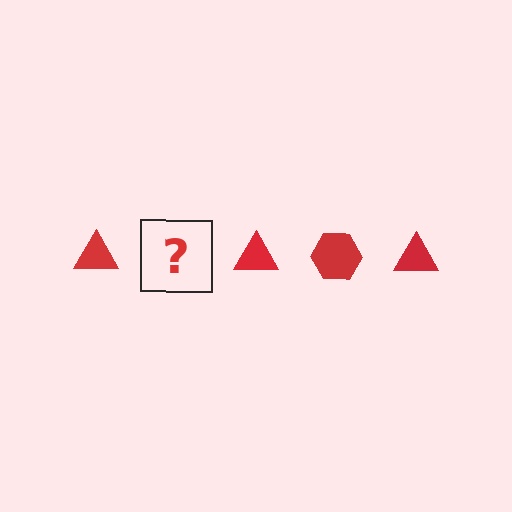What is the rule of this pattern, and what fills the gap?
The rule is that the pattern cycles through triangle, hexagon shapes in red. The gap should be filled with a red hexagon.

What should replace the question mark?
The question mark should be replaced with a red hexagon.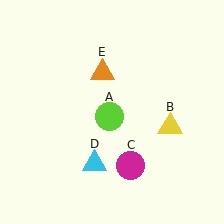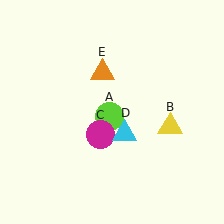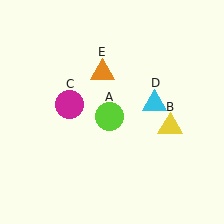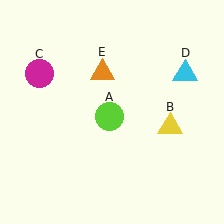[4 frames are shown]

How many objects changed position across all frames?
2 objects changed position: magenta circle (object C), cyan triangle (object D).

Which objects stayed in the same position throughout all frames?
Lime circle (object A) and yellow triangle (object B) and orange triangle (object E) remained stationary.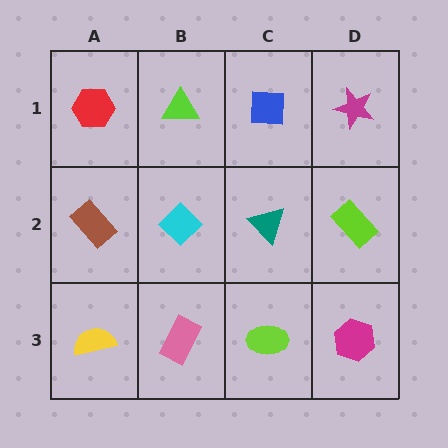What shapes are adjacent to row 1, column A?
A brown rectangle (row 2, column A), a lime triangle (row 1, column B).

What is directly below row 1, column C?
A teal triangle.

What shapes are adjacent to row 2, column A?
A red hexagon (row 1, column A), a yellow semicircle (row 3, column A), a cyan diamond (row 2, column B).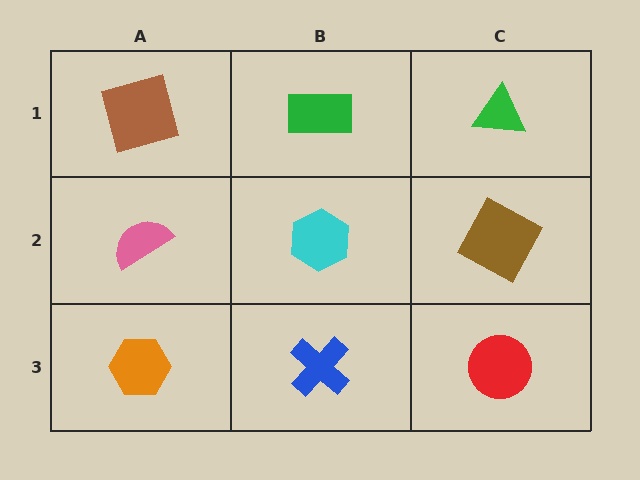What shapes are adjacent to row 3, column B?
A cyan hexagon (row 2, column B), an orange hexagon (row 3, column A), a red circle (row 3, column C).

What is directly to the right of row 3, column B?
A red circle.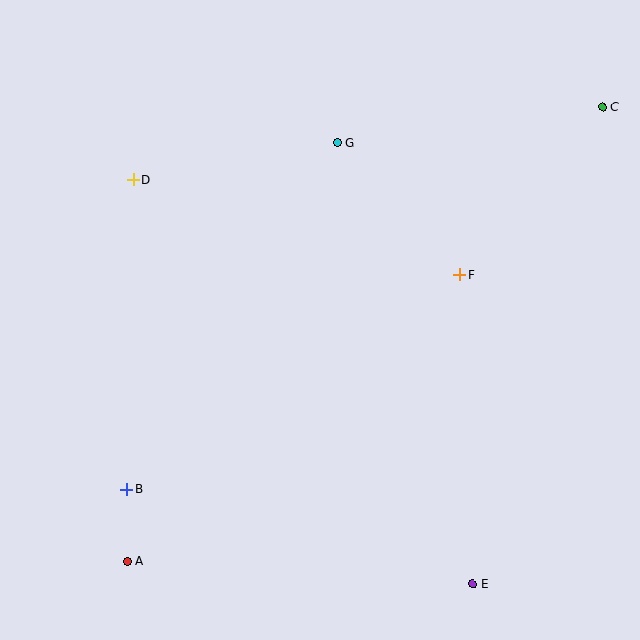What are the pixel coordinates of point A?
Point A is at (127, 561).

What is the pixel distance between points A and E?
The distance between A and E is 346 pixels.